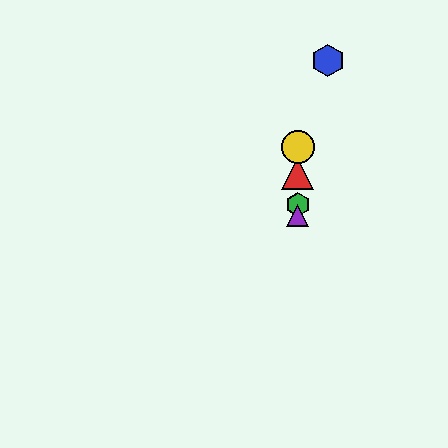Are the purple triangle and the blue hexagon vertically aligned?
No, the purple triangle is at x≈298 and the blue hexagon is at x≈328.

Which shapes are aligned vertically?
The red triangle, the green hexagon, the yellow circle, the purple triangle are aligned vertically.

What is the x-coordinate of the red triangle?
The red triangle is at x≈298.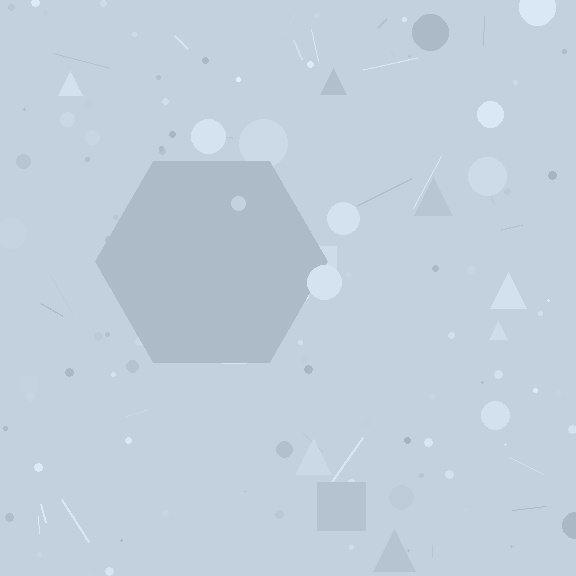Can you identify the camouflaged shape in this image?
The camouflaged shape is a hexagon.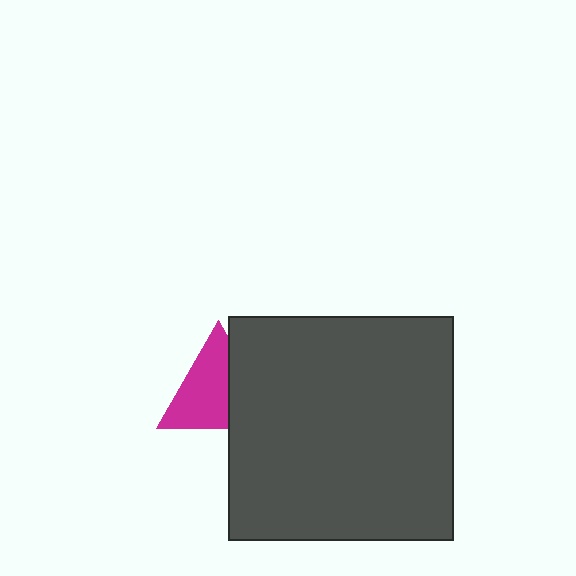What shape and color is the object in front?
The object in front is a dark gray square.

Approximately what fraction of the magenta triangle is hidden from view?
Roughly 37% of the magenta triangle is hidden behind the dark gray square.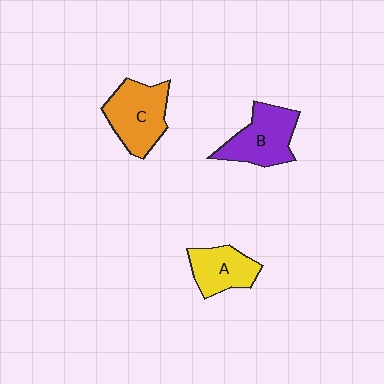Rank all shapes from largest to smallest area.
From largest to smallest: C (orange), B (purple), A (yellow).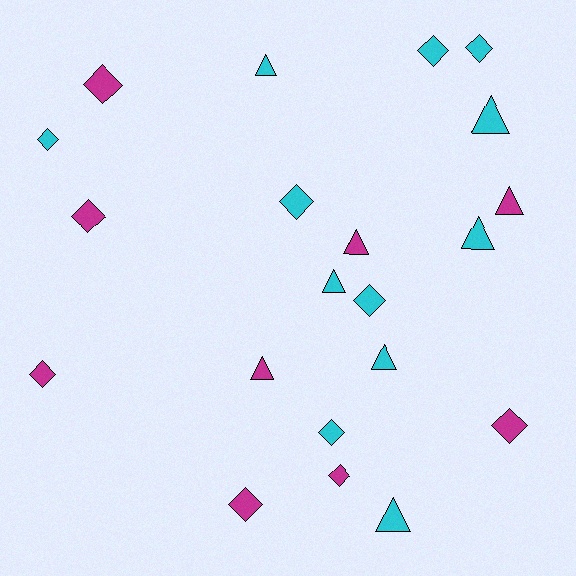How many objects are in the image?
There are 21 objects.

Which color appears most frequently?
Cyan, with 12 objects.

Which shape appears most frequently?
Diamond, with 12 objects.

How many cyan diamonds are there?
There are 6 cyan diamonds.